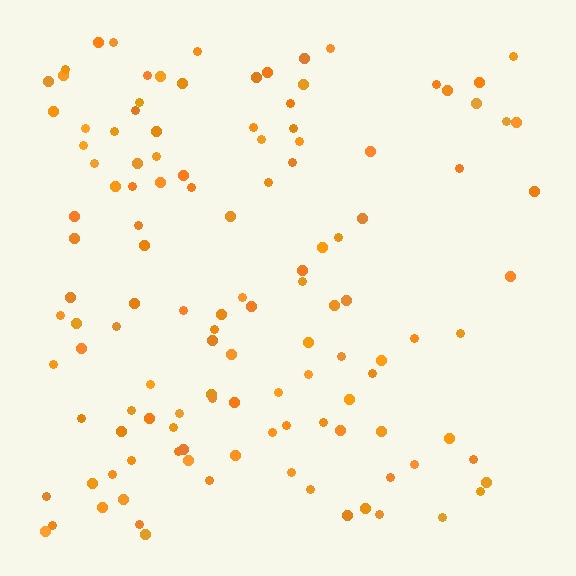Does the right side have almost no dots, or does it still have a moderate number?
Still a moderate number, just noticeably fewer than the left.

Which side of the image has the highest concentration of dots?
The left.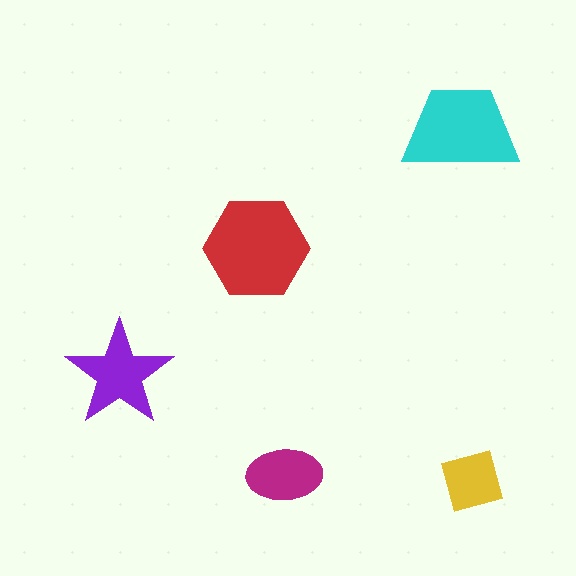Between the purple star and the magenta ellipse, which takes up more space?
The purple star.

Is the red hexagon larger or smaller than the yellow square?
Larger.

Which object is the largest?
The red hexagon.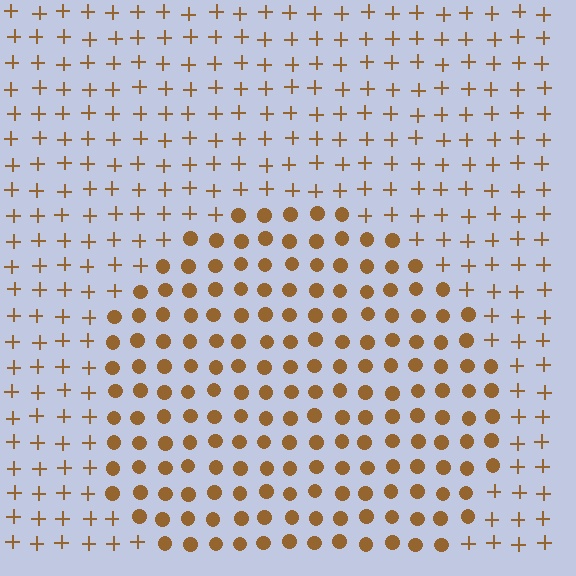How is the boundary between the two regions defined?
The boundary is defined by a change in element shape: circles inside vs. plus signs outside. All elements share the same color and spacing.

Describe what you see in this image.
The image is filled with small brown elements arranged in a uniform grid. A circle-shaped region contains circles, while the surrounding area contains plus signs. The boundary is defined purely by the change in element shape.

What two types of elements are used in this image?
The image uses circles inside the circle region and plus signs outside it.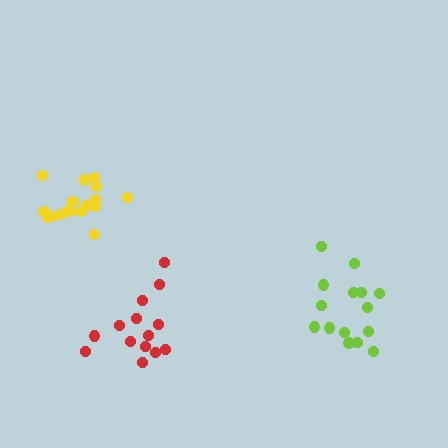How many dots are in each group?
Group 1: 17 dots, Group 2: 15 dots, Group 3: 14 dots (46 total).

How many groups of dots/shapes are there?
There are 3 groups.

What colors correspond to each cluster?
The clusters are colored: yellow, lime, red.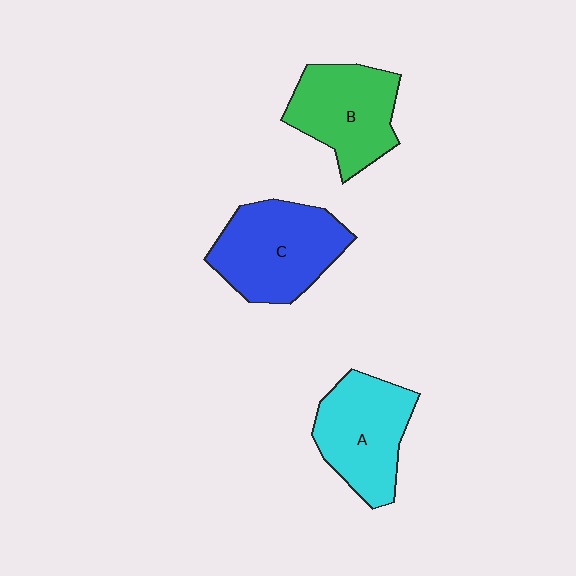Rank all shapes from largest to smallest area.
From largest to smallest: C (blue), A (cyan), B (green).